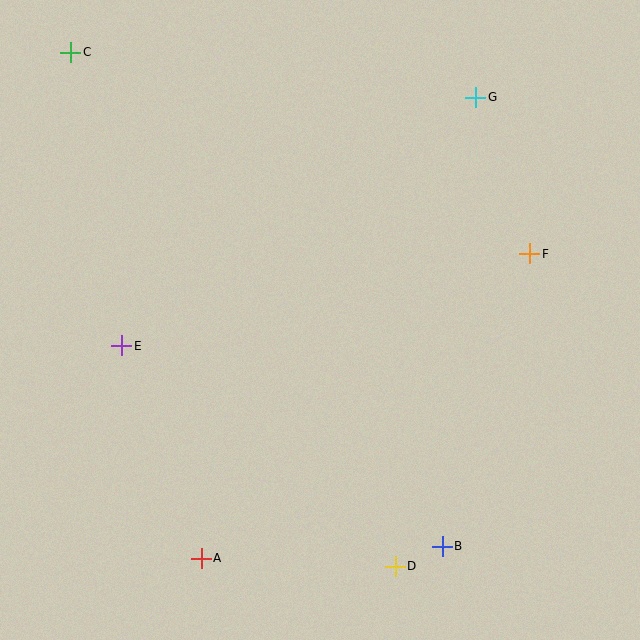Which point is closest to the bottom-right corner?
Point B is closest to the bottom-right corner.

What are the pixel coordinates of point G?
Point G is at (476, 97).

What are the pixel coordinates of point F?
Point F is at (530, 254).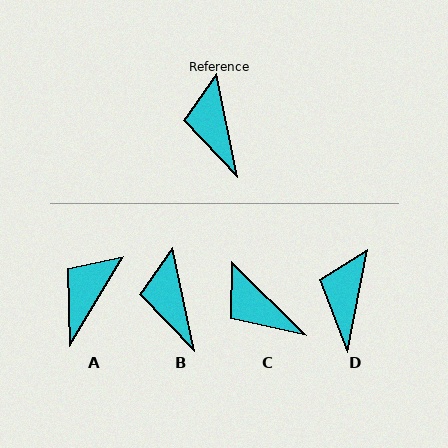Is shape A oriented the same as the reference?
No, it is off by about 43 degrees.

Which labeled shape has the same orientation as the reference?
B.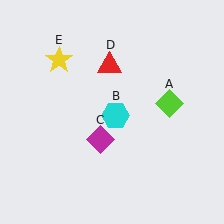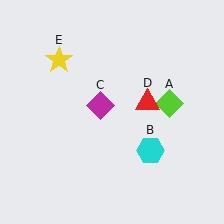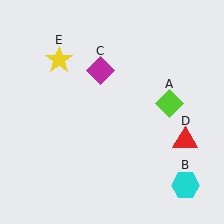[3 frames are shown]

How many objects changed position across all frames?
3 objects changed position: cyan hexagon (object B), magenta diamond (object C), red triangle (object D).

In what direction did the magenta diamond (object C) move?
The magenta diamond (object C) moved up.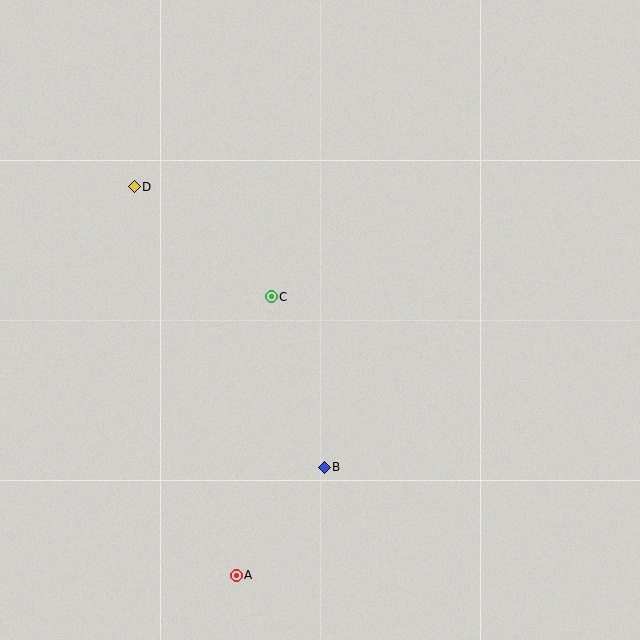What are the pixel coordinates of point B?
Point B is at (324, 467).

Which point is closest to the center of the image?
Point C at (271, 297) is closest to the center.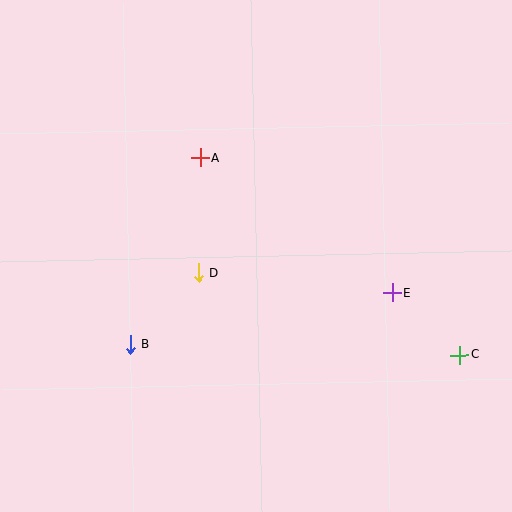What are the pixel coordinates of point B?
Point B is at (130, 345).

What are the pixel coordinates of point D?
Point D is at (198, 273).